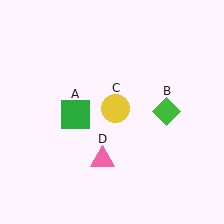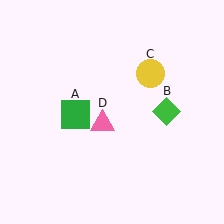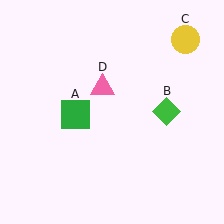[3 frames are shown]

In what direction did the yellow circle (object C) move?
The yellow circle (object C) moved up and to the right.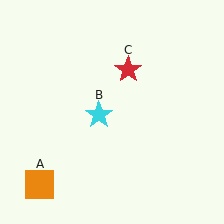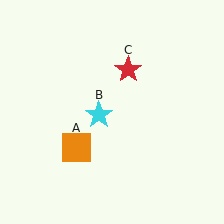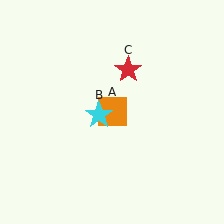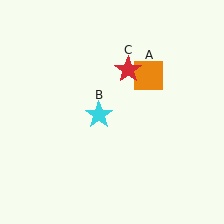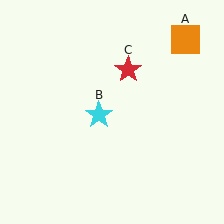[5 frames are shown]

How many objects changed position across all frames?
1 object changed position: orange square (object A).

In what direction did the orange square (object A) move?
The orange square (object A) moved up and to the right.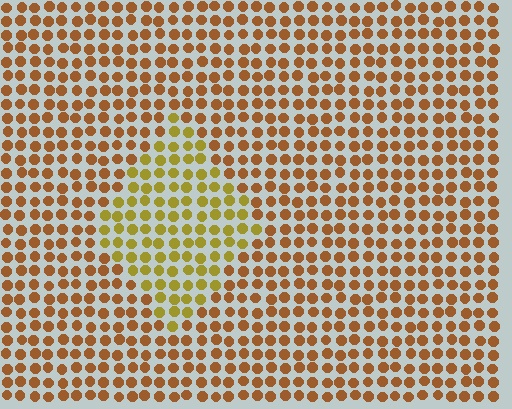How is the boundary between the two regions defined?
The boundary is defined purely by a slight shift in hue (about 31 degrees). Spacing, size, and orientation are identical on both sides.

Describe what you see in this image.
The image is filled with small brown elements in a uniform arrangement. A diamond-shaped region is visible where the elements are tinted to a slightly different hue, forming a subtle color boundary.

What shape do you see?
I see a diamond.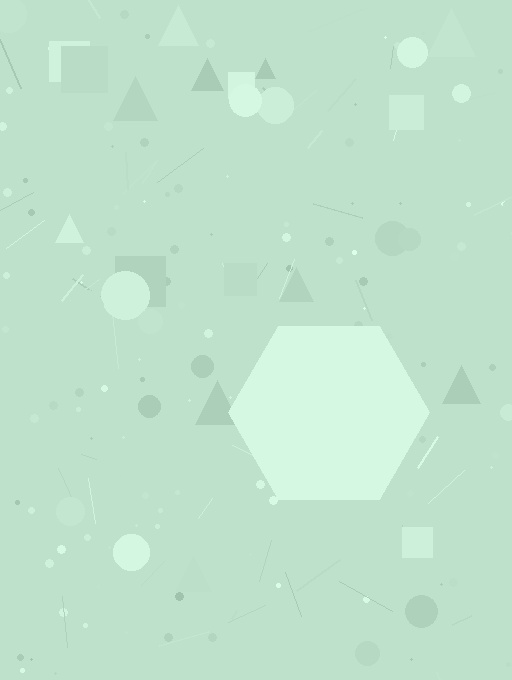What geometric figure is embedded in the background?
A hexagon is embedded in the background.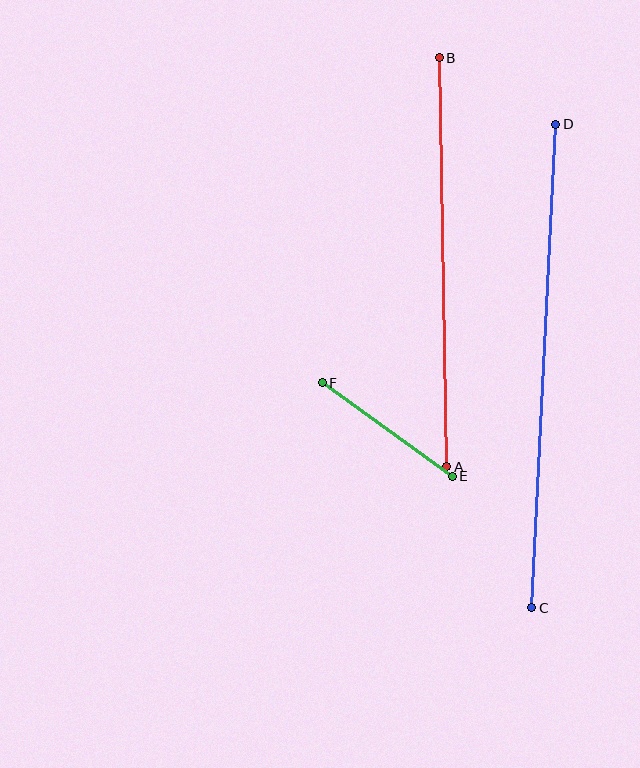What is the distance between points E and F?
The distance is approximately 160 pixels.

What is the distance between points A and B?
The distance is approximately 409 pixels.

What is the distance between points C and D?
The distance is approximately 484 pixels.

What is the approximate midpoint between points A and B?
The midpoint is at approximately (443, 262) pixels.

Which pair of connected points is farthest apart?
Points C and D are farthest apart.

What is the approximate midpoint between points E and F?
The midpoint is at approximately (387, 430) pixels.